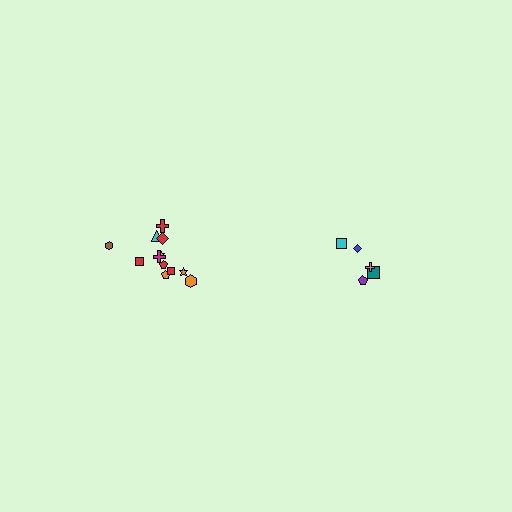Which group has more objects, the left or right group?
The left group.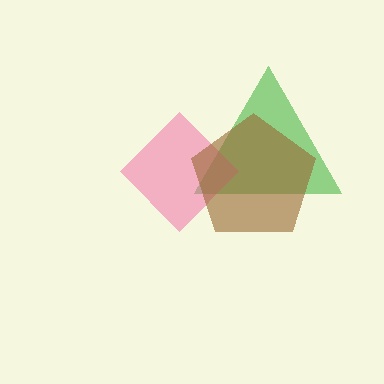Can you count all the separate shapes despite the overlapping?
Yes, there are 3 separate shapes.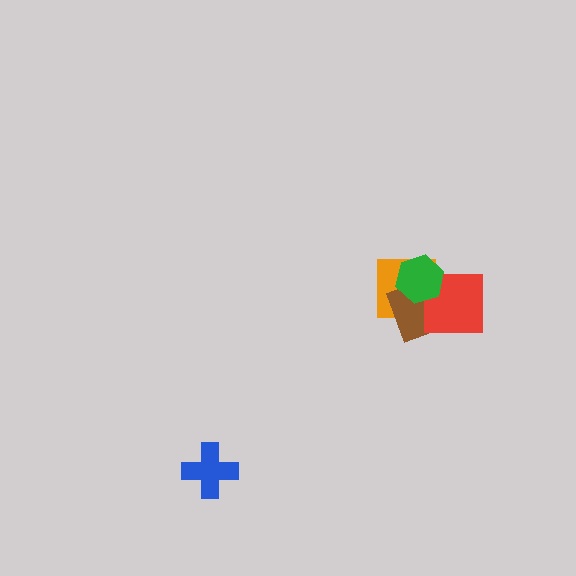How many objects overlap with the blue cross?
0 objects overlap with the blue cross.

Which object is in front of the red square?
The green hexagon is in front of the red square.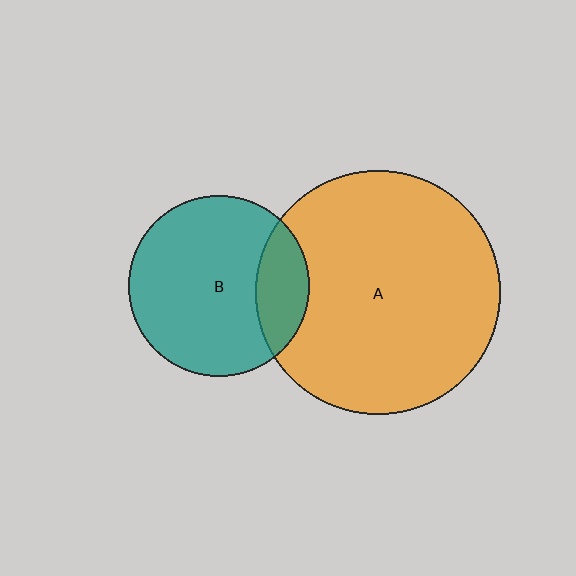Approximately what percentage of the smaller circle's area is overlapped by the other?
Approximately 20%.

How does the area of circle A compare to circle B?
Approximately 1.8 times.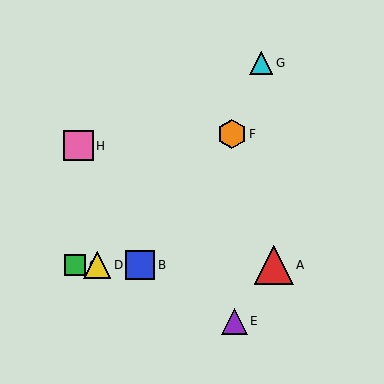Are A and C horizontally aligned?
Yes, both are at y≈265.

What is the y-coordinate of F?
Object F is at y≈134.